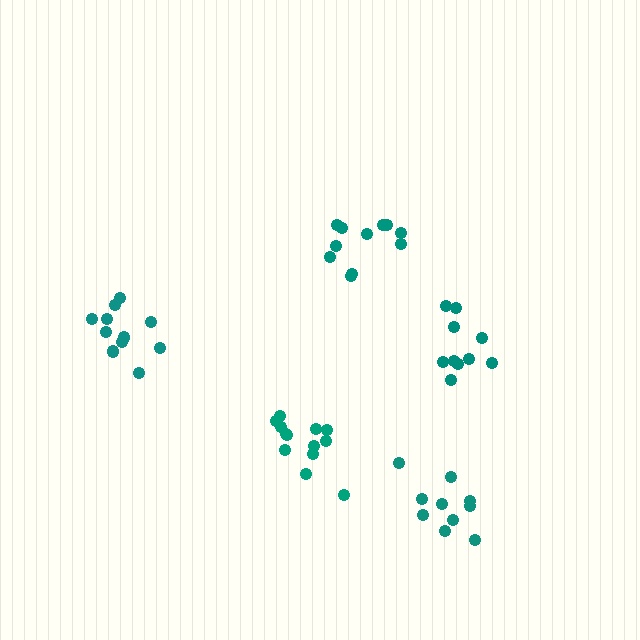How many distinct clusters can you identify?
There are 5 distinct clusters.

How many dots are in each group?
Group 1: 13 dots, Group 2: 10 dots, Group 3: 10 dots, Group 4: 11 dots, Group 5: 11 dots (55 total).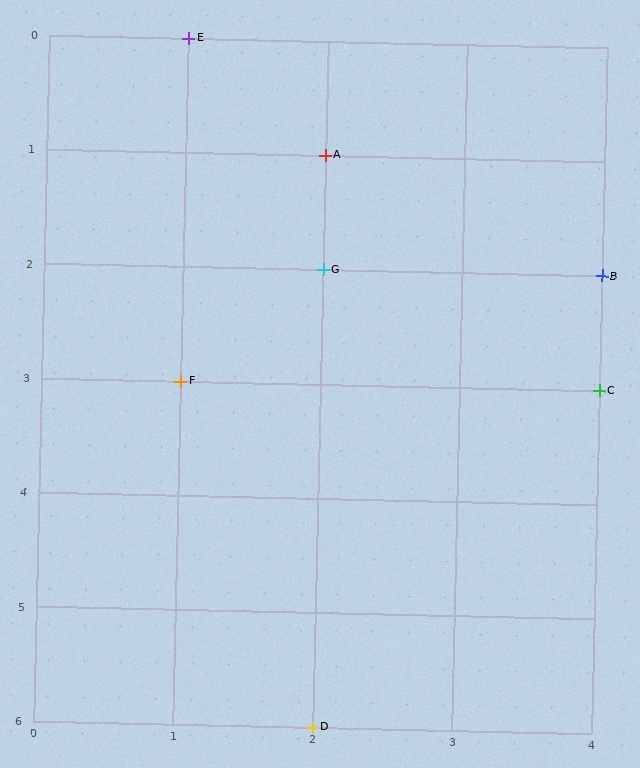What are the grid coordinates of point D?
Point D is at grid coordinates (2, 6).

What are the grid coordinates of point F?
Point F is at grid coordinates (1, 3).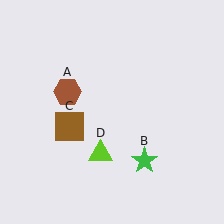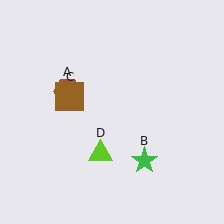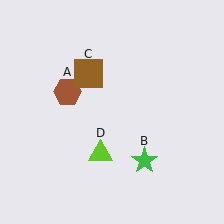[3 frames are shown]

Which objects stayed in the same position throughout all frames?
Brown hexagon (object A) and green star (object B) and lime triangle (object D) remained stationary.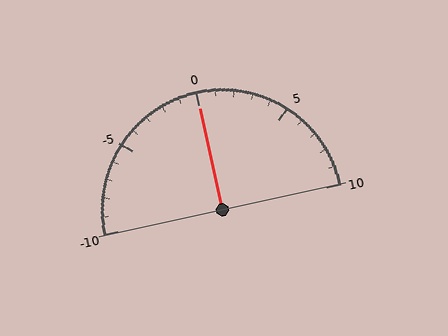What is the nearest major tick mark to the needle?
The nearest major tick mark is 0.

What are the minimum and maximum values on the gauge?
The gauge ranges from -10 to 10.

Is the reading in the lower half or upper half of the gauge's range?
The reading is in the upper half of the range (-10 to 10).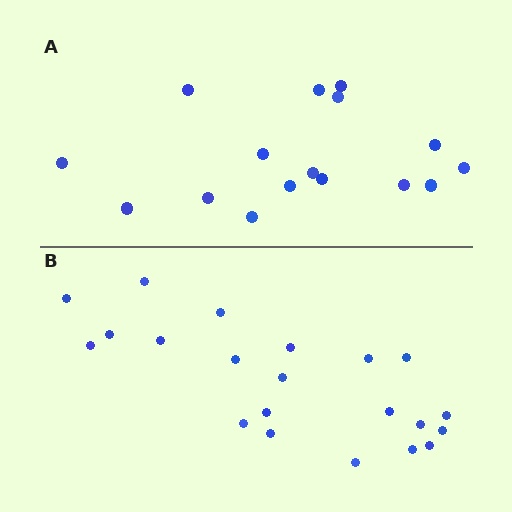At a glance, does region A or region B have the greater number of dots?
Region B (the bottom region) has more dots.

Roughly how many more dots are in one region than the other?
Region B has about 5 more dots than region A.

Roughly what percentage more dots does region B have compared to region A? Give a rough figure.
About 30% more.